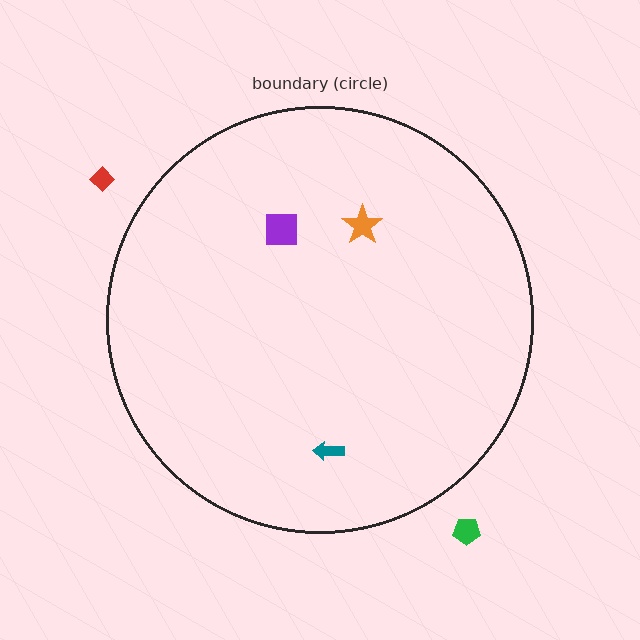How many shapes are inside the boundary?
3 inside, 2 outside.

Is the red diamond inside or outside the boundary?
Outside.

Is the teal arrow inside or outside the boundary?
Inside.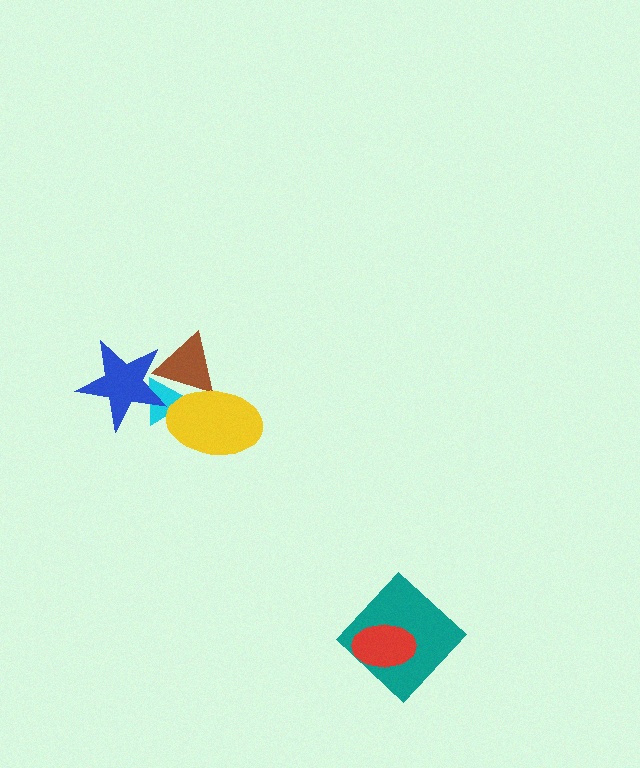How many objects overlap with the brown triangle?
3 objects overlap with the brown triangle.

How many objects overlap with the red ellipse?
1 object overlaps with the red ellipse.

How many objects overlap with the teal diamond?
1 object overlaps with the teal diamond.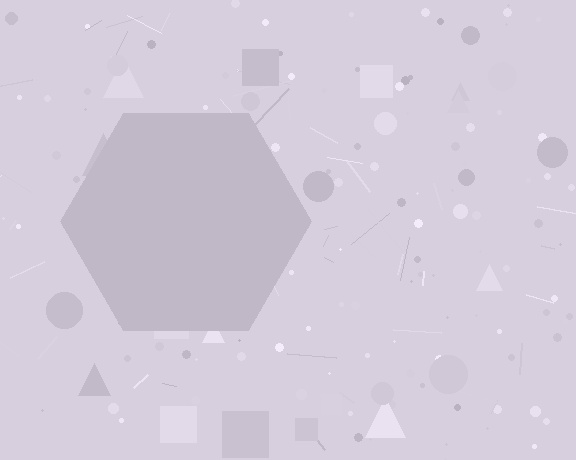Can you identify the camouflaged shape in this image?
The camouflaged shape is a hexagon.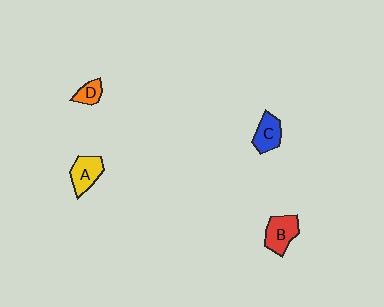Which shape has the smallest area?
Shape D (orange).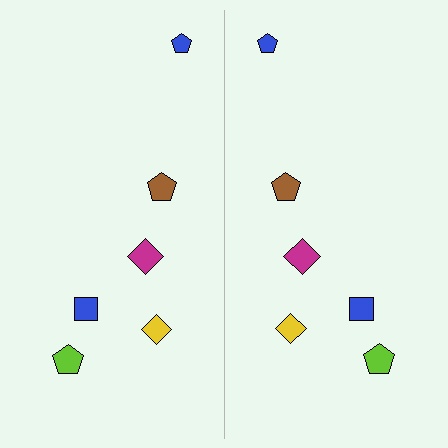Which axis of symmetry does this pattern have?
The pattern has a vertical axis of symmetry running through the center of the image.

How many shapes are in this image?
There are 12 shapes in this image.